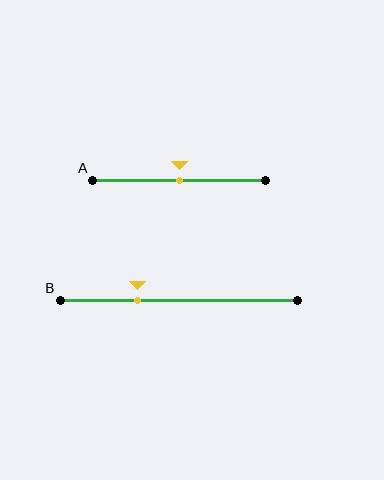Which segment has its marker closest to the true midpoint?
Segment A has its marker closest to the true midpoint.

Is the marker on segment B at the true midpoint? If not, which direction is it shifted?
No, the marker on segment B is shifted to the left by about 17% of the segment length.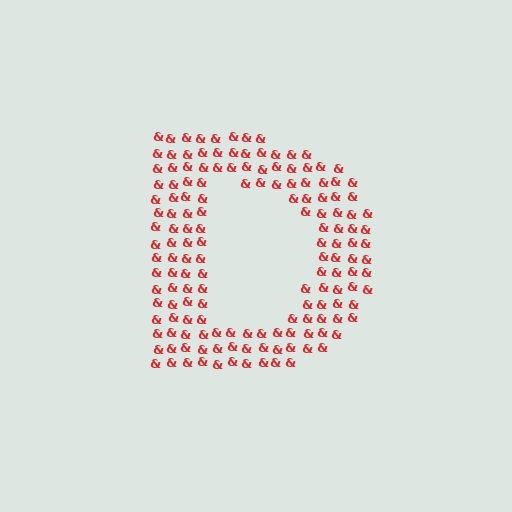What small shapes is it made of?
It is made of small ampersands.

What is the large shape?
The large shape is the letter D.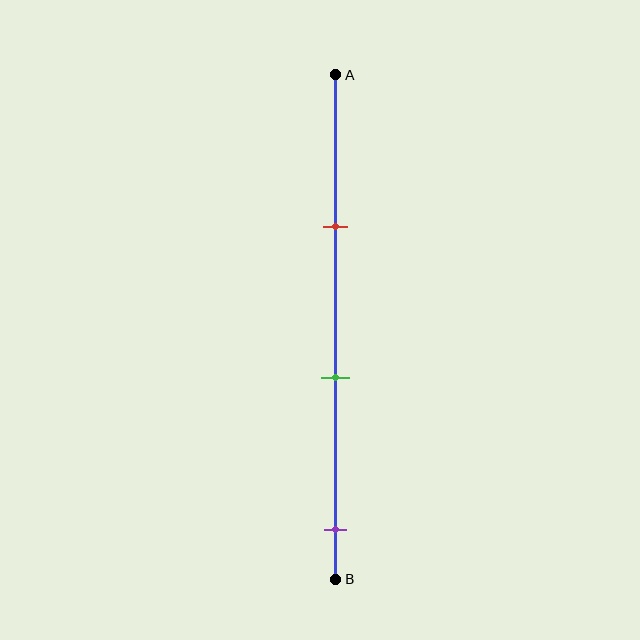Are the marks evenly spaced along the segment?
Yes, the marks are approximately evenly spaced.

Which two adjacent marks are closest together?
The red and green marks are the closest adjacent pair.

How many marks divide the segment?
There are 3 marks dividing the segment.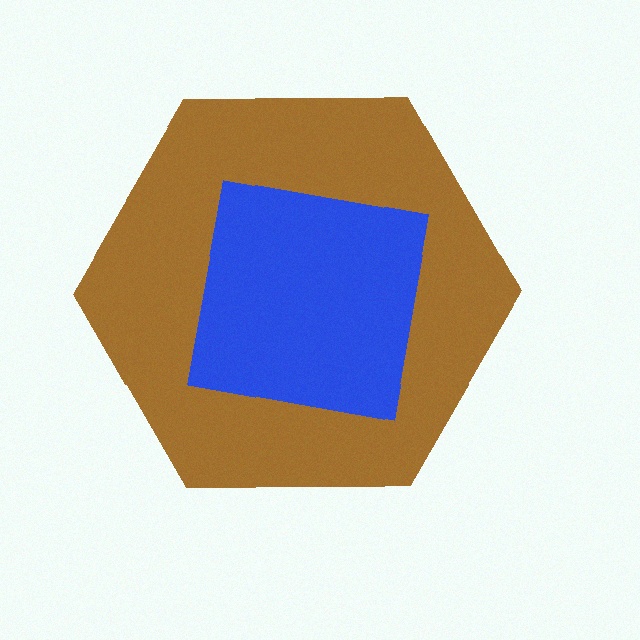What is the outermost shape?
The brown hexagon.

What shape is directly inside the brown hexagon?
The blue square.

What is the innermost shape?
The blue square.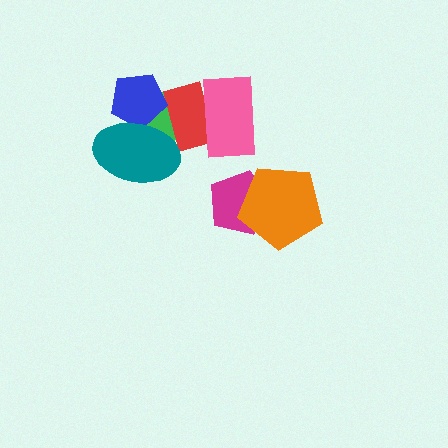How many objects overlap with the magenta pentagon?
1 object overlaps with the magenta pentagon.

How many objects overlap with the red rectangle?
4 objects overlap with the red rectangle.